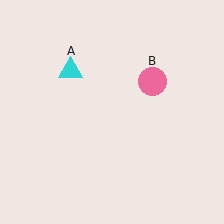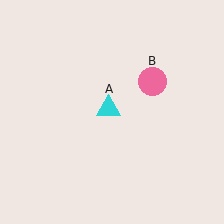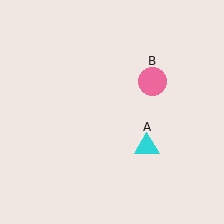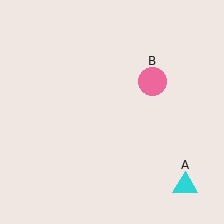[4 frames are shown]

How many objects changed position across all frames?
1 object changed position: cyan triangle (object A).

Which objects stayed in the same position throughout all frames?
Pink circle (object B) remained stationary.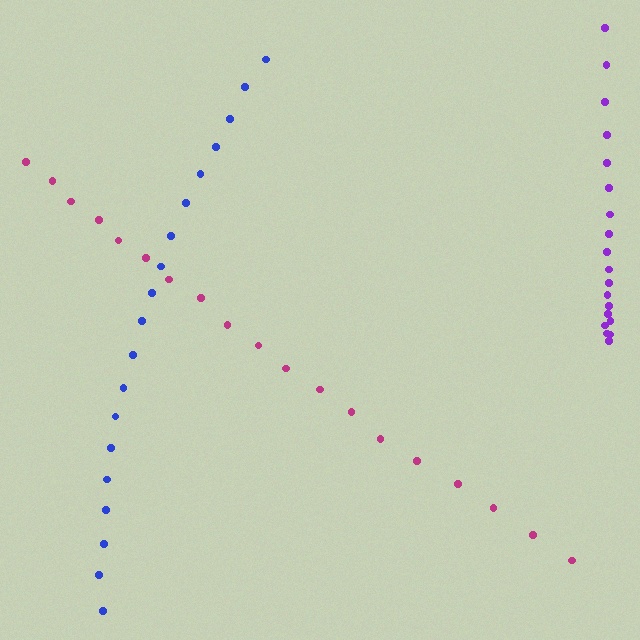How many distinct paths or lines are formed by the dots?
There are 3 distinct paths.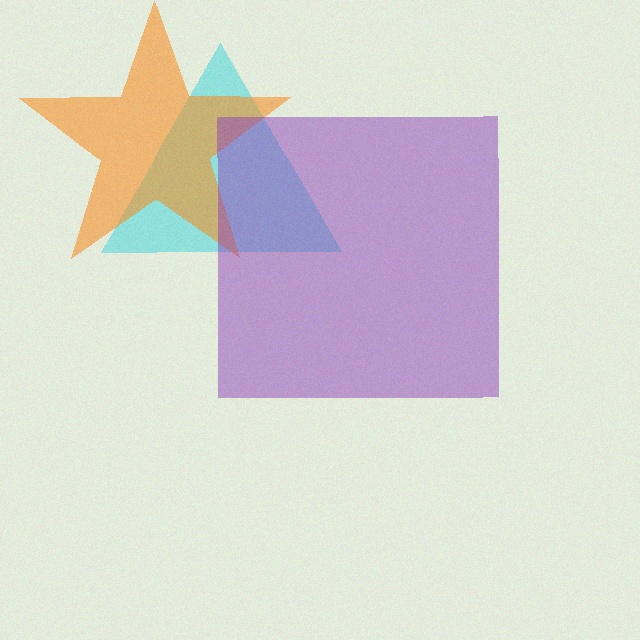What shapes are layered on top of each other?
The layered shapes are: a cyan triangle, an orange star, a purple square.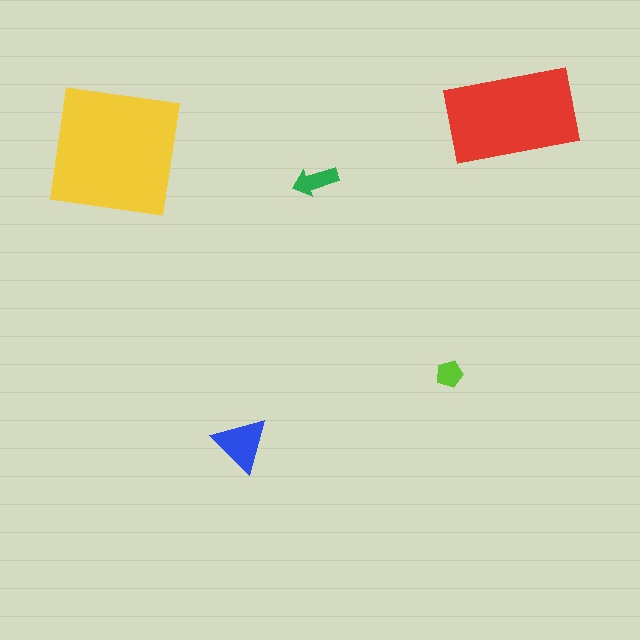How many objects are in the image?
There are 5 objects in the image.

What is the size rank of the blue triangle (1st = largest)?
3rd.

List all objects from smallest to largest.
The lime pentagon, the green arrow, the blue triangle, the red rectangle, the yellow square.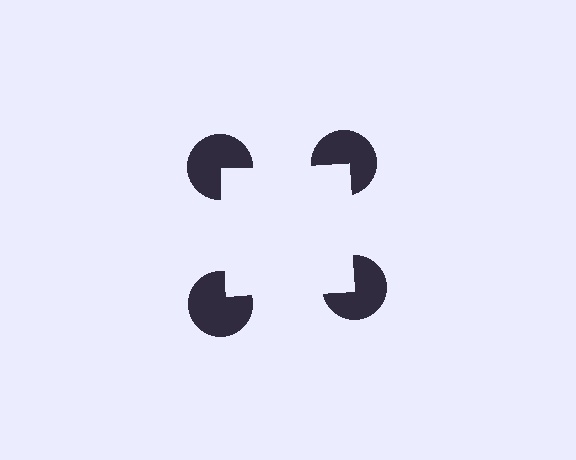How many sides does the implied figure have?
4 sides.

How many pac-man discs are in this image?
There are 4 — one at each vertex of the illusory square.